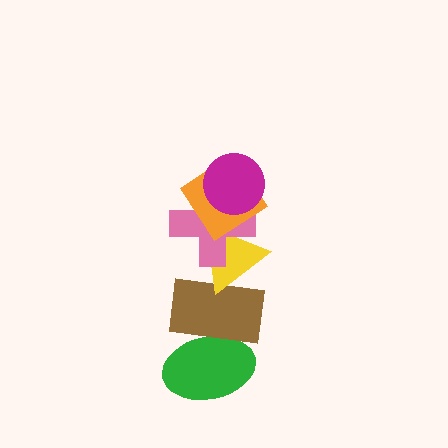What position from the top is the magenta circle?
The magenta circle is 1st from the top.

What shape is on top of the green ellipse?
The brown rectangle is on top of the green ellipse.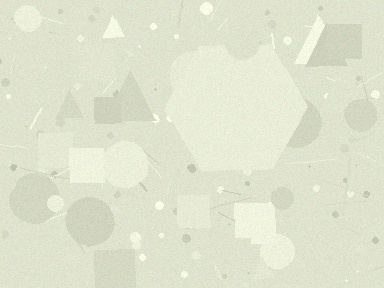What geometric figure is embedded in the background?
A hexagon is embedded in the background.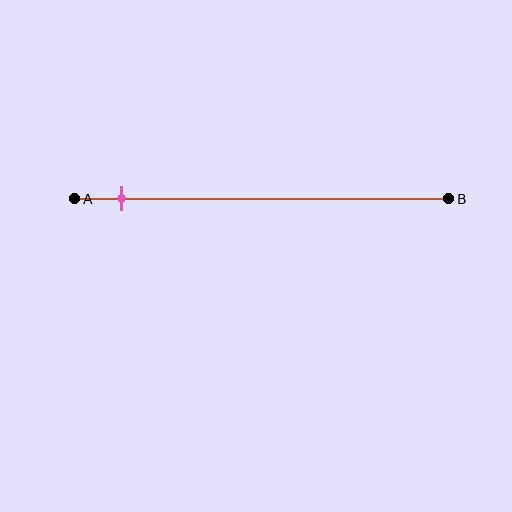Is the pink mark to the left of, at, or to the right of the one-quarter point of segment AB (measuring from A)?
The pink mark is to the left of the one-quarter point of segment AB.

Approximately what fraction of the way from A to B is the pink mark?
The pink mark is approximately 15% of the way from A to B.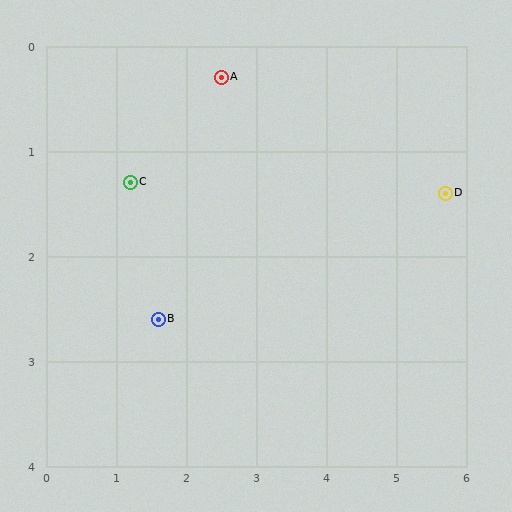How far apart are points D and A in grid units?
Points D and A are about 3.4 grid units apart.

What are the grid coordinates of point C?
Point C is at approximately (1.2, 1.3).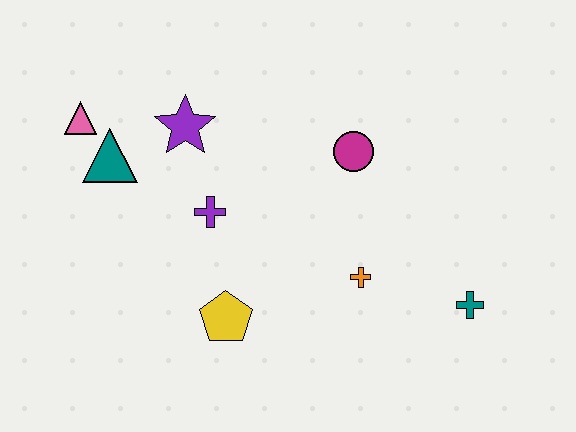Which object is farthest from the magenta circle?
The pink triangle is farthest from the magenta circle.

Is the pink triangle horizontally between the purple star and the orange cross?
No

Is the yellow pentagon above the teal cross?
No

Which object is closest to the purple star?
The teal triangle is closest to the purple star.